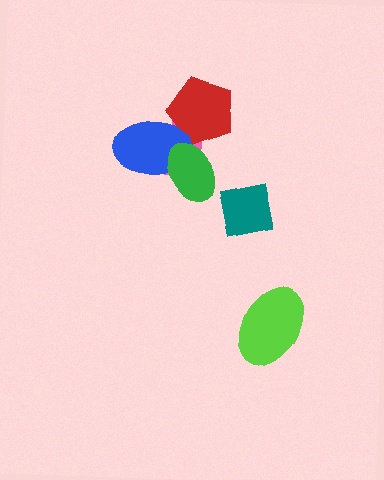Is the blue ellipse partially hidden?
Yes, it is partially covered by another shape.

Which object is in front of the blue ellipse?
The green ellipse is in front of the blue ellipse.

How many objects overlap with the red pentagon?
2 objects overlap with the red pentagon.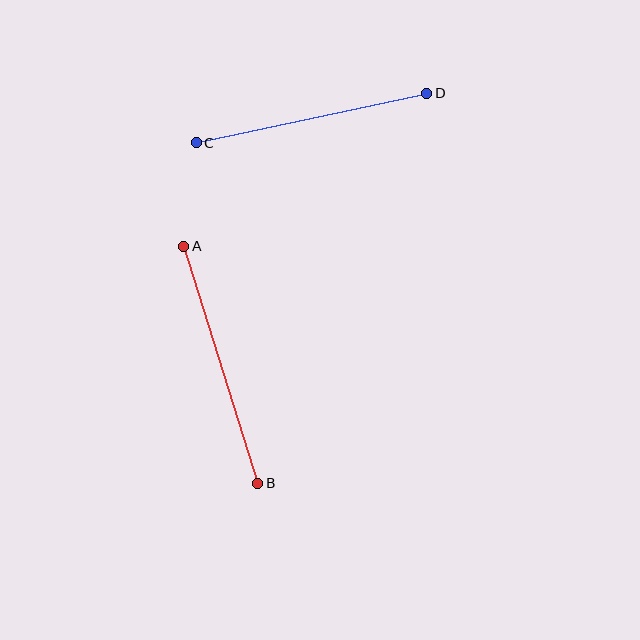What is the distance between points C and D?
The distance is approximately 236 pixels.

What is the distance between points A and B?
The distance is approximately 248 pixels.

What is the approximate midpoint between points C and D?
The midpoint is at approximately (311, 118) pixels.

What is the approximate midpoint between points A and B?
The midpoint is at approximately (221, 365) pixels.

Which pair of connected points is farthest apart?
Points A and B are farthest apart.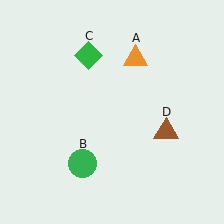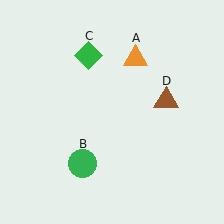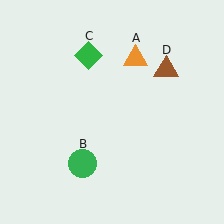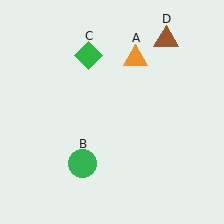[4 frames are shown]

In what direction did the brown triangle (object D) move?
The brown triangle (object D) moved up.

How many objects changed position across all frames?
1 object changed position: brown triangle (object D).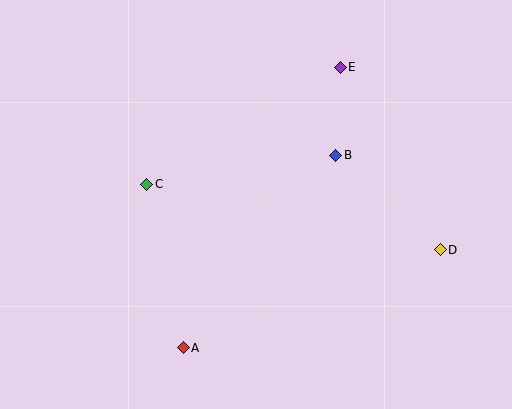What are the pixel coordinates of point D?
Point D is at (440, 250).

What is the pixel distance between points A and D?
The distance between A and D is 275 pixels.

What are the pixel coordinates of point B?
Point B is at (336, 155).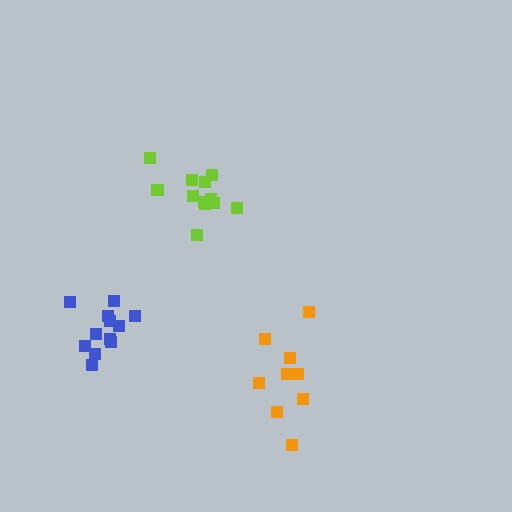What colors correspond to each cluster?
The clusters are colored: orange, lime, blue.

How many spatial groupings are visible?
There are 3 spatial groupings.